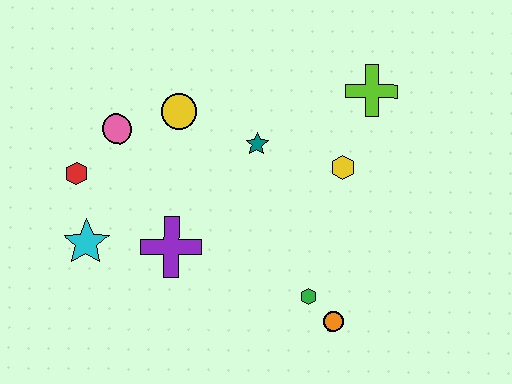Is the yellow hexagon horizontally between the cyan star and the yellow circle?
No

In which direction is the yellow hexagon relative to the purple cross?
The yellow hexagon is to the right of the purple cross.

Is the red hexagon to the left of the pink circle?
Yes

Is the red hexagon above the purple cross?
Yes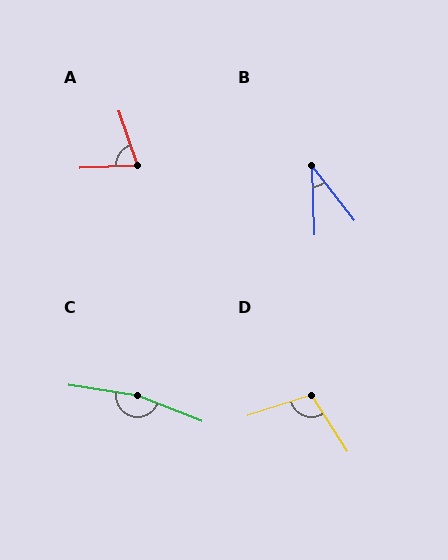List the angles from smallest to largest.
B (35°), A (75°), D (105°), C (168°).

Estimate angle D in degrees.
Approximately 105 degrees.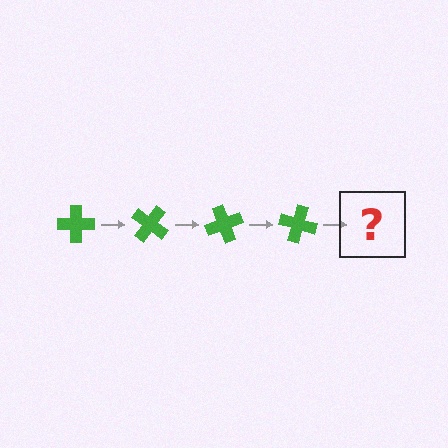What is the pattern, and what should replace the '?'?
The pattern is that the cross rotates 35 degrees each step. The '?' should be a green cross rotated 140 degrees.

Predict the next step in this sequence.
The next step is a green cross rotated 140 degrees.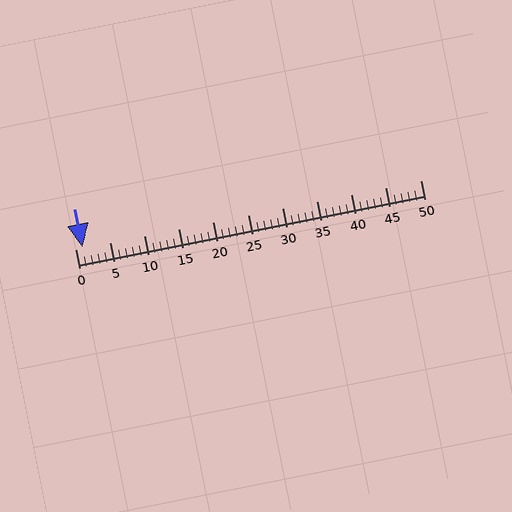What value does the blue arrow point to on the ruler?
The blue arrow points to approximately 1.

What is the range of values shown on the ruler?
The ruler shows values from 0 to 50.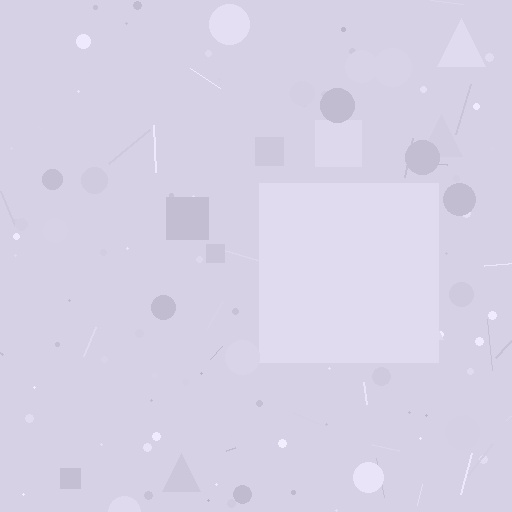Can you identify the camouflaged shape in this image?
The camouflaged shape is a square.